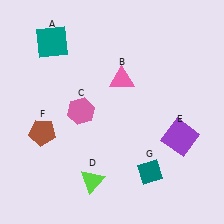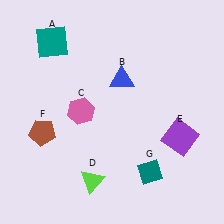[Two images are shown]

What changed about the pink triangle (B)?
In Image 1, B is pink. In Image 2, it changed to blue.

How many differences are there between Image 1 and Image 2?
There is 1 difference between the two images.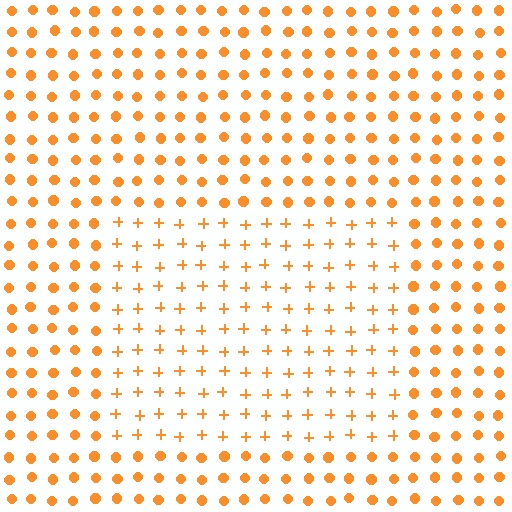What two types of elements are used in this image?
The image uses plus signs inside the rectangle region and circles outside it.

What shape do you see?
I see a rectangle.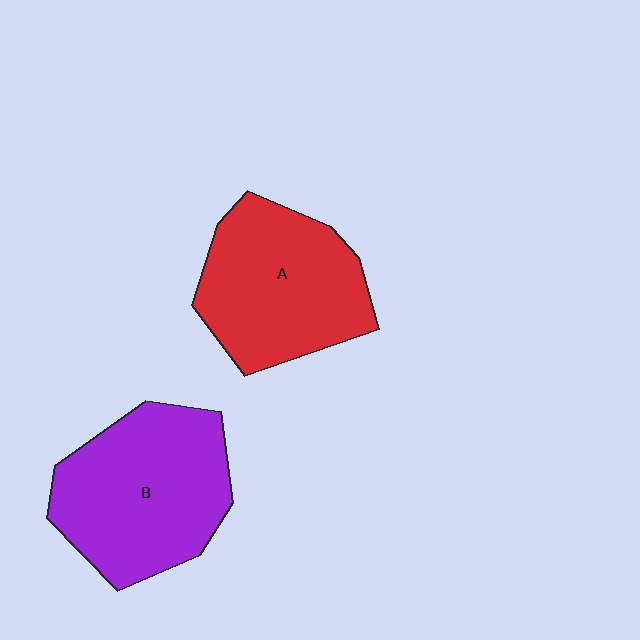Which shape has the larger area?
Shape B (purple).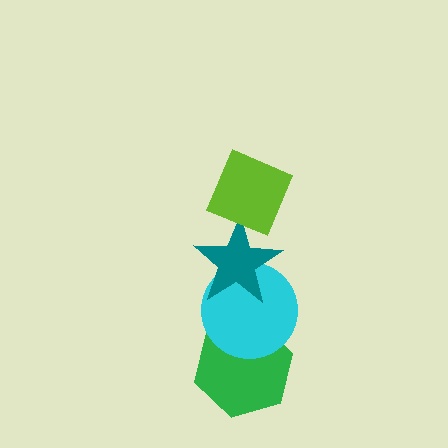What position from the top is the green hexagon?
The green hexagon is 4th from the top.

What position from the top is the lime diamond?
The lime diamond is 1st from the top.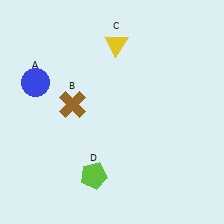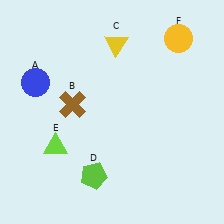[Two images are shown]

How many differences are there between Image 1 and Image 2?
There are 2 differences between the two images.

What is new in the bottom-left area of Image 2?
A lime triangle (E) was added in the bottom-left area of Image 2.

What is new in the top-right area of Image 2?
A yellow circle (F) was added in the top-right area of Image 2.